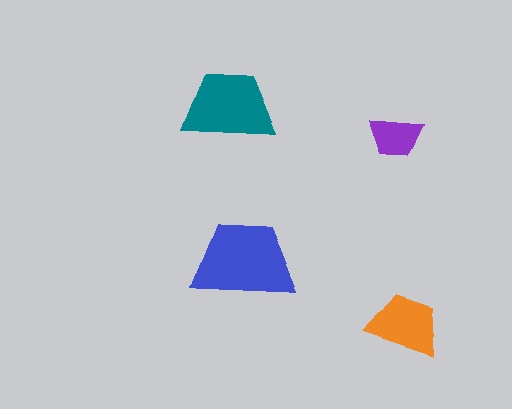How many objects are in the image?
There are 4 objects in the image.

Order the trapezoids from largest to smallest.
the blue one, the teal one, the orange one, the purple one.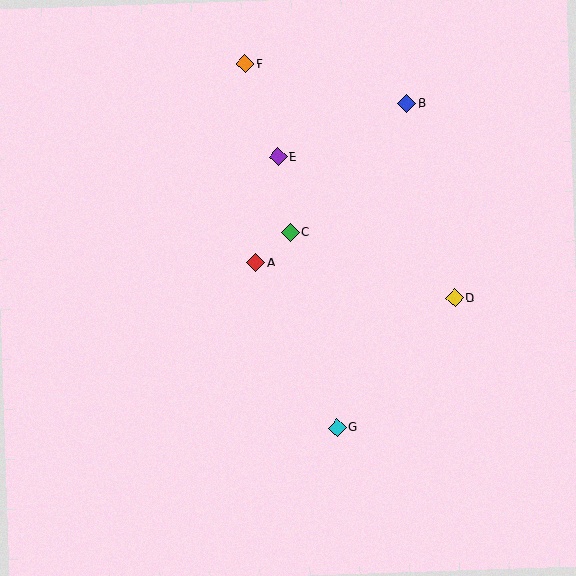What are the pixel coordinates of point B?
Point B is at (407, 104).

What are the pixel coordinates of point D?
Point D is at (455, 298).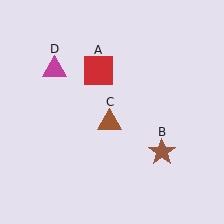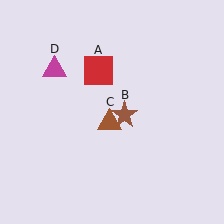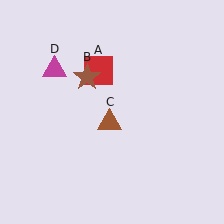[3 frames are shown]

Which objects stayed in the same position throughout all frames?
Red square (object A) and brown triangle (object C) and magenta triangle (object D) remained stationary.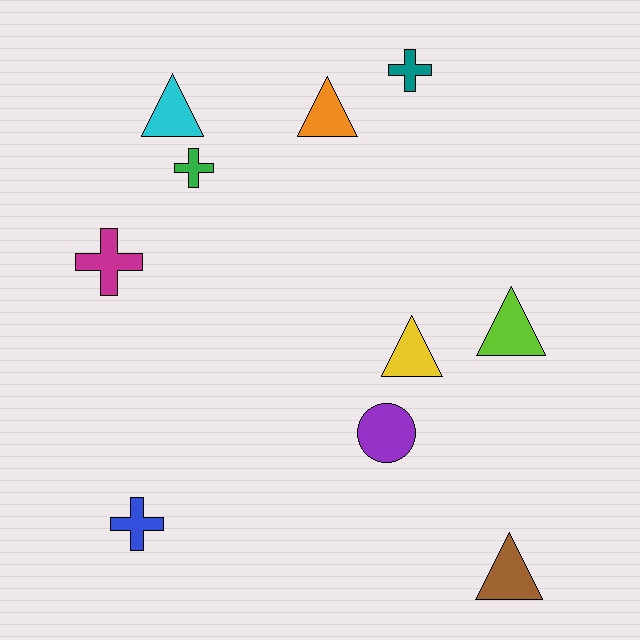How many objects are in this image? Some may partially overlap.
There are 10 objects.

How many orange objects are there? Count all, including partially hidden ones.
There is 1 orange object.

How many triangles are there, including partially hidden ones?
There are 5 triangles.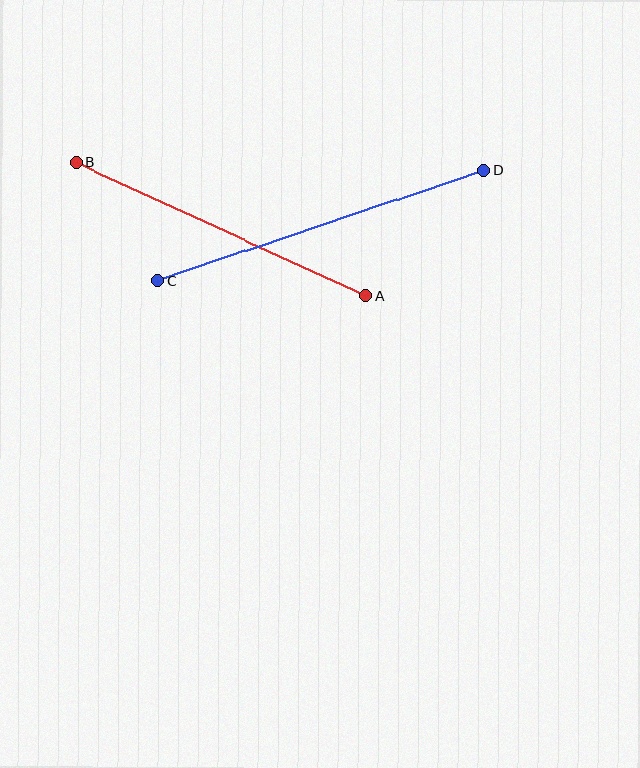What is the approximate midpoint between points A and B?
The midpoint is at approximately (221, 230) pixels.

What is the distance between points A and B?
The distance is approximately 318 pixels.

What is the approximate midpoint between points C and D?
The midpoint is at approximately (321, 226) pixels.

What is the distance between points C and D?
The distance is approximately 345 pixels.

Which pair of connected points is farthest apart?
Points C and D are farthest apart.